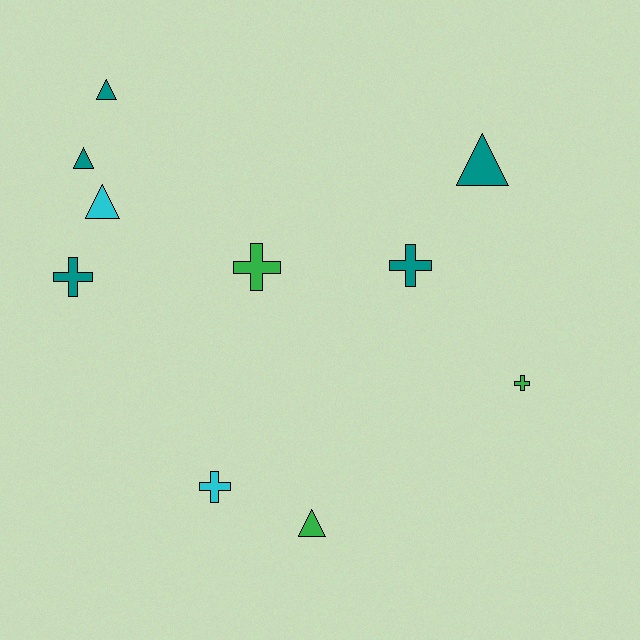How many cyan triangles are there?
There is 1 cyan triangle.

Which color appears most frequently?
Teal, with 5 objects.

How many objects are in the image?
There are 10 objects.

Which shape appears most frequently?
Cross, with 5 objects.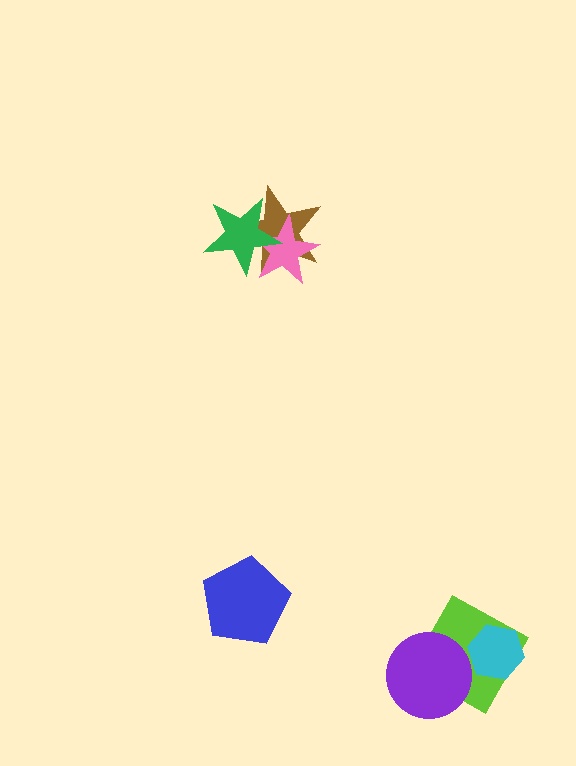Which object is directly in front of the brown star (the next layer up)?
The pink star is directly in front of the brown star.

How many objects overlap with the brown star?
2 objects overlap with the brown star.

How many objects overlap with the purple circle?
1 object overlaps with the purple circle.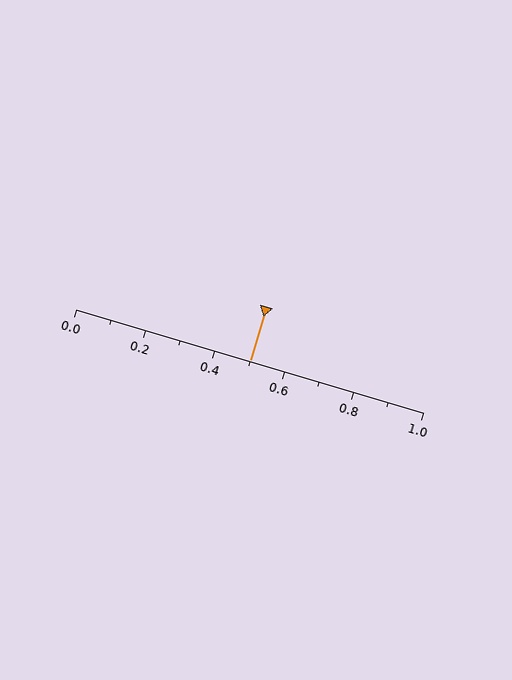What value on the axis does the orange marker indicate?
The marker indicates approximately 0.5.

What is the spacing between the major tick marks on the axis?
The major ticks are spaced 0.2 apart.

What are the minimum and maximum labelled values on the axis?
The axis runs from 0.0 to 1.0.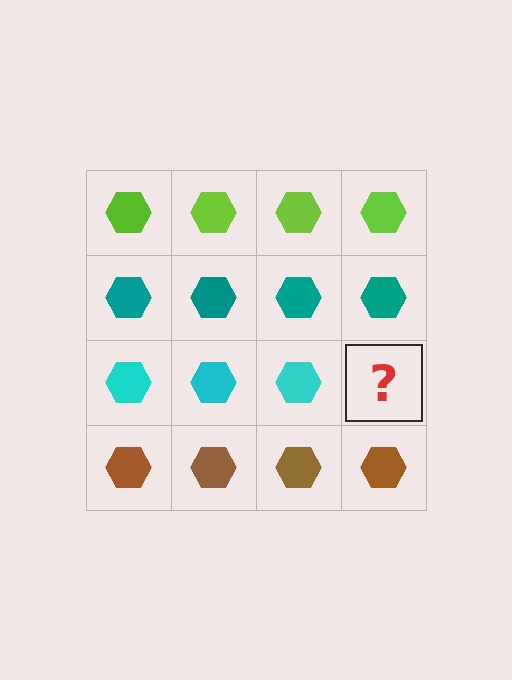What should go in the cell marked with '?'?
The missing cell should contain a cyan hexagon.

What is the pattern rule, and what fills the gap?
The rule is that each row has a consistent color. The gap should be filled with a cyan hexagon.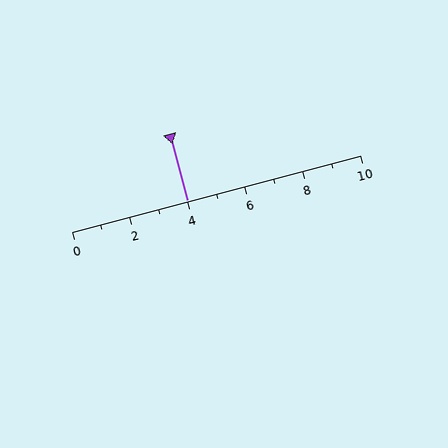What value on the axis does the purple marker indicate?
The marker indicates approximately 4.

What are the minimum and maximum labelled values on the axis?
The axis runs from 0 to 10.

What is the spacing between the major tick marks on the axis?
The major ticks are spaced 2 apart.